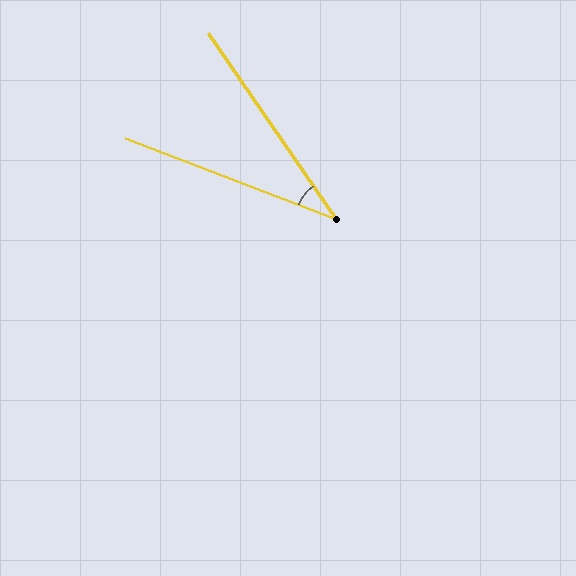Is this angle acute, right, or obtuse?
It is acute.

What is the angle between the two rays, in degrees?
Approximately 35 degrees.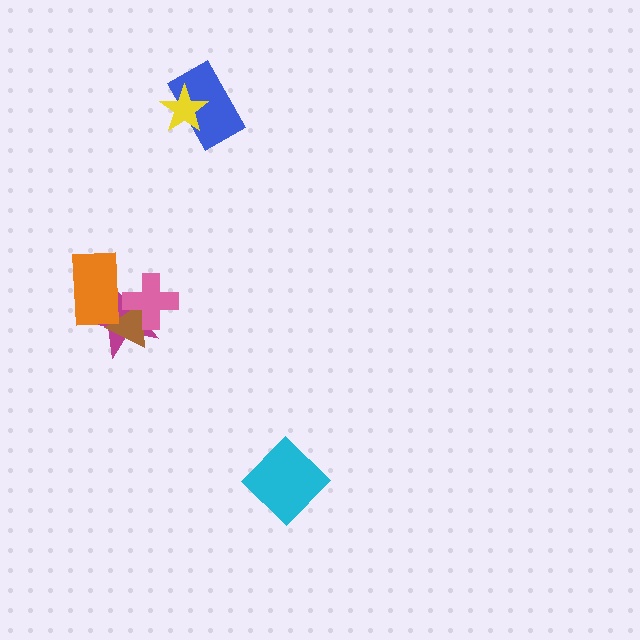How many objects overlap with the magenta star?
3 objects overlap with the magenta star.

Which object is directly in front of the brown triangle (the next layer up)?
The pink cross is directly in front of the brown triangle.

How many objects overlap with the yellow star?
1 object overlaps with the yellow star.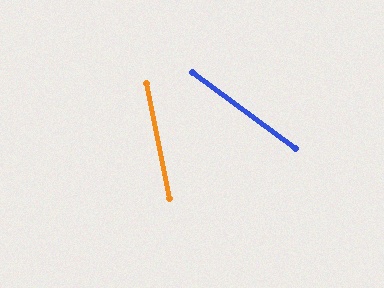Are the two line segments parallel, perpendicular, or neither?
Neither parallel nor perpendicular — they differ by about 42°.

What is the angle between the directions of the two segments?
Approximately 42 degrees.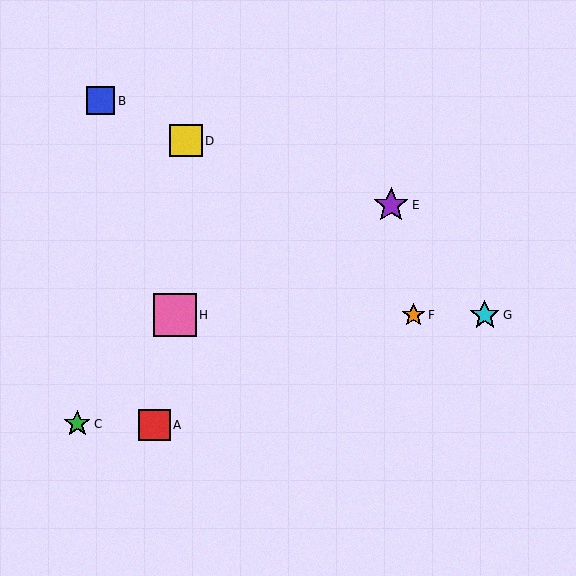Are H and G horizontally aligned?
Yes, both are at y≈315.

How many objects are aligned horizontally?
3 objects (F, G, H) are aligned horizontally.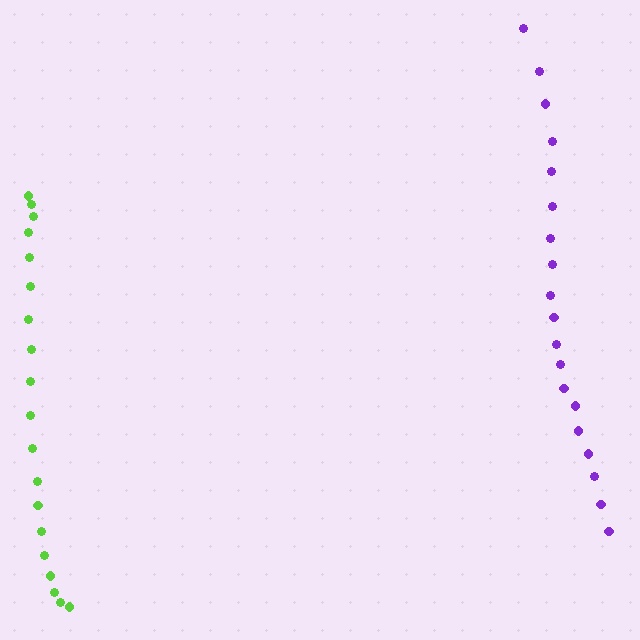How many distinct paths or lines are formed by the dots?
There are 2 distinct paths.